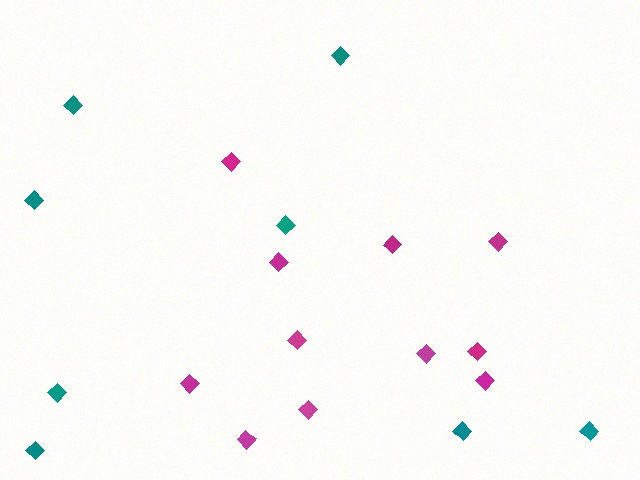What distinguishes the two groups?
There are 2 groups: one group of magenta diamonds (11) and one group of teal diamonds (8).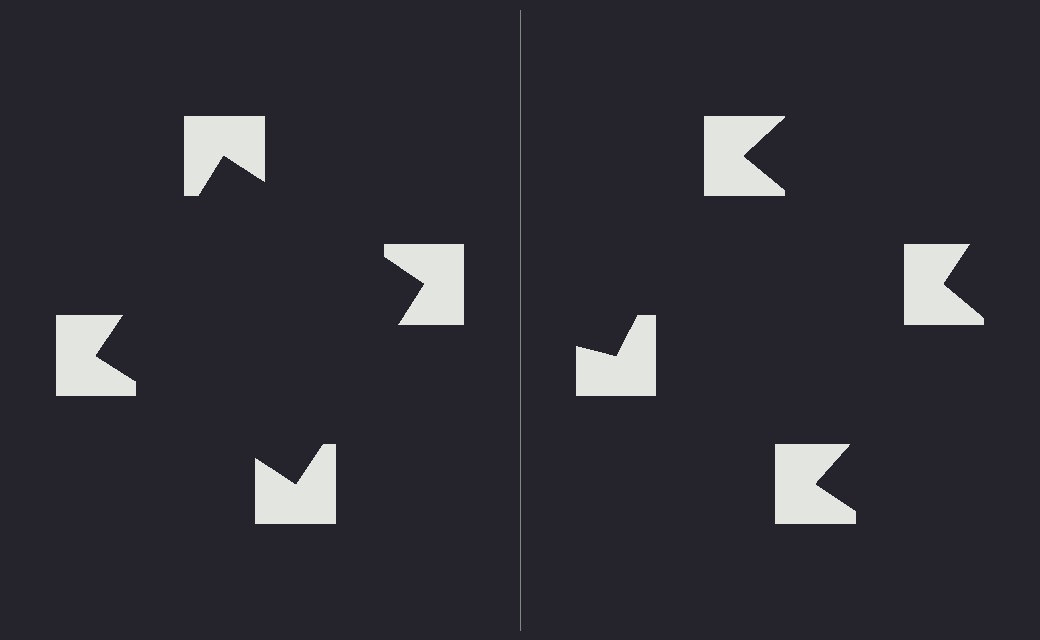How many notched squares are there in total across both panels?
8 — 4 on each side.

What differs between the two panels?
The notched squares are positioned identically on both sides; only the wedge orientations differ. On the left they align to a square; on the right they are misaligned.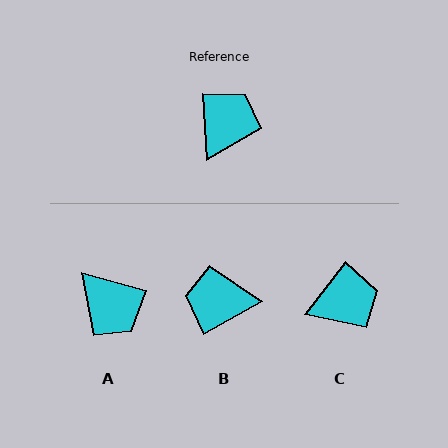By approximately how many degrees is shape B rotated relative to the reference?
Approximately 116 degrees counter-clockwise.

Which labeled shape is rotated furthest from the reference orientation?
B, about 116 degrees away.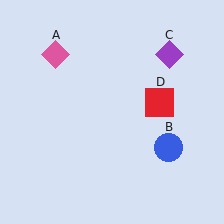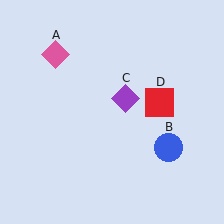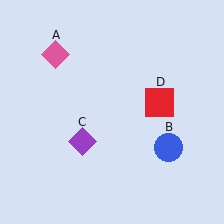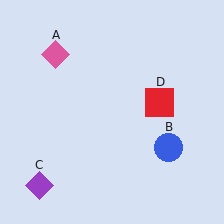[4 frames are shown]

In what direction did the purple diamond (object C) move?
The purple diamond (object C) moved down and to the left.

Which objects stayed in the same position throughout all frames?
Pink diamond (object A) and blue circle (object B) and red square (object D) remained stationary.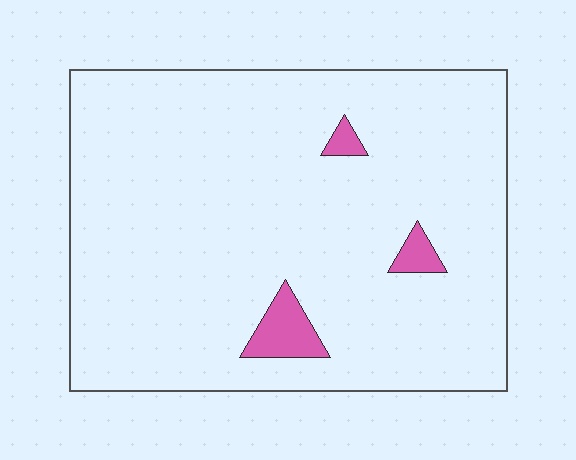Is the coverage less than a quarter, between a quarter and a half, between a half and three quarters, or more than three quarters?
Less than a quarter.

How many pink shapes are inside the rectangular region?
3.